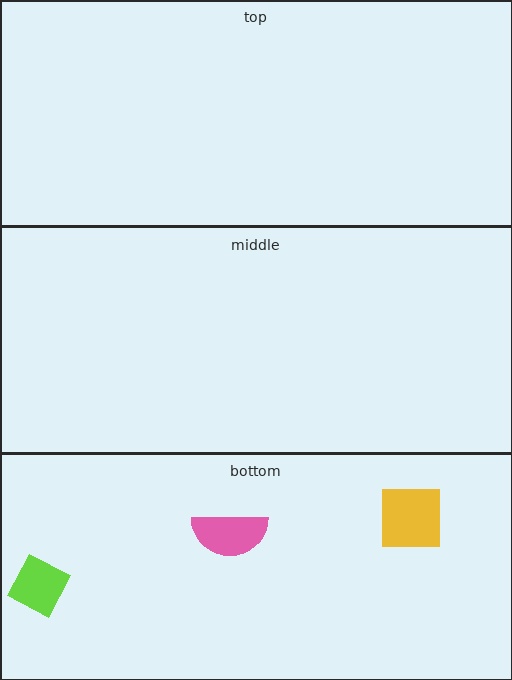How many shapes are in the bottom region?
3.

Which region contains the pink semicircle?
The bottom region.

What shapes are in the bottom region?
The lime diamond, the pink semicircle, the yellow square.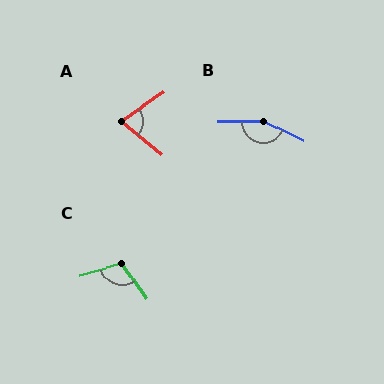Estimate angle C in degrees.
Approximately 110 degrees.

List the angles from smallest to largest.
A (74°), C (110°), B (153°).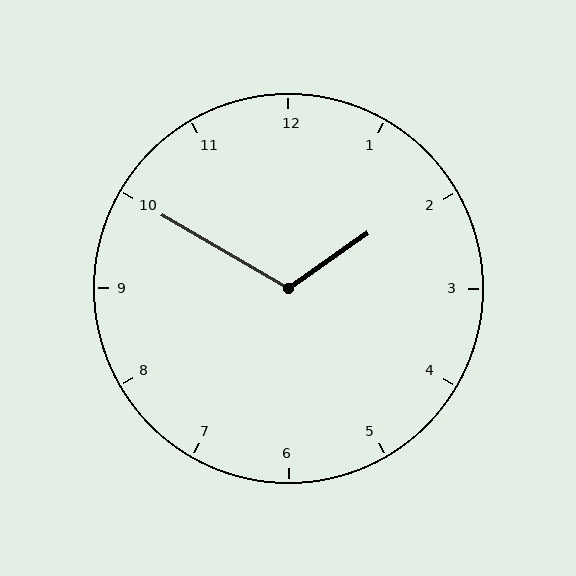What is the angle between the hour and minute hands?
Approximately 115 degrees.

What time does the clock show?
1:50.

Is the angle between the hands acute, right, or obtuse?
It is obtuse.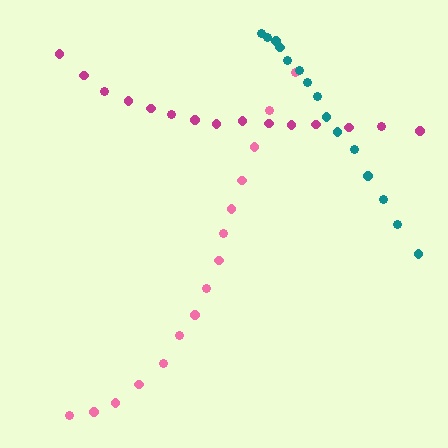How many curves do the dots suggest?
There are 3 distinct paths.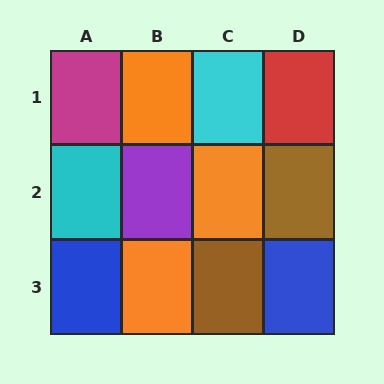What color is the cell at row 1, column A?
Magenta.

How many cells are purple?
1 cell is purple.